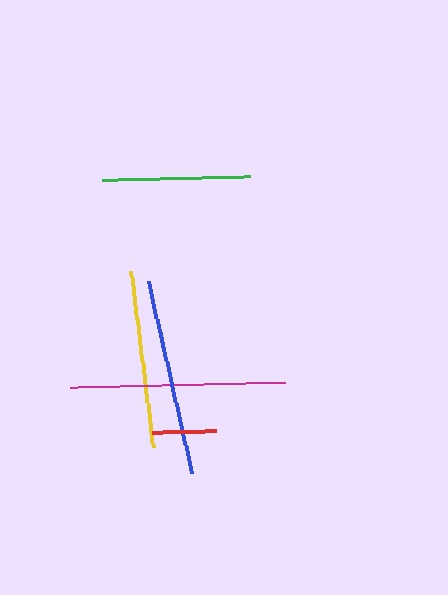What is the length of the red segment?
The red segment is approximately 64 pixels long.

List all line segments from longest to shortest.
From longest to shortest: magenta, blue, yellow, green, red.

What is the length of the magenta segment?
The magenta segment is approximately 214 pixels long.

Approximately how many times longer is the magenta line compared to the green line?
The magenta line is approximately 1.4 times the length of the green line.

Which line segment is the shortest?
The red line is the shortest at approximately 64 pixels.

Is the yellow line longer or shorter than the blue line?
The blue line is longer than the yellow line.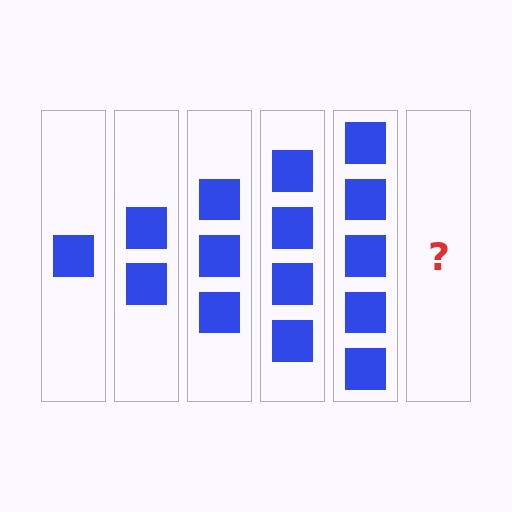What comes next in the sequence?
The next element should be 6 squares.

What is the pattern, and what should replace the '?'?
The pattern is that each step adds one more square. The '?' should be 6 squares.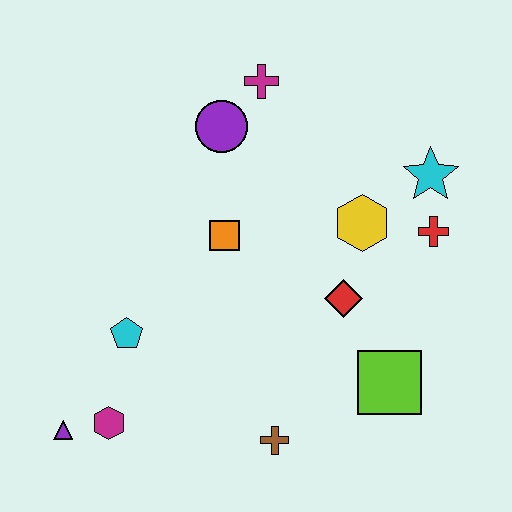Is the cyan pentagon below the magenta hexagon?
No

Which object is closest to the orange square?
The purple circle is closest to the orange square.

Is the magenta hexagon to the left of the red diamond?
Yes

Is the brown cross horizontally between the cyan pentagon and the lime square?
Yes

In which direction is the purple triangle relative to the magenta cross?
The purple triangle is below the magenta cross.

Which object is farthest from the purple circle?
The purple triangle is farthest from the purple circle.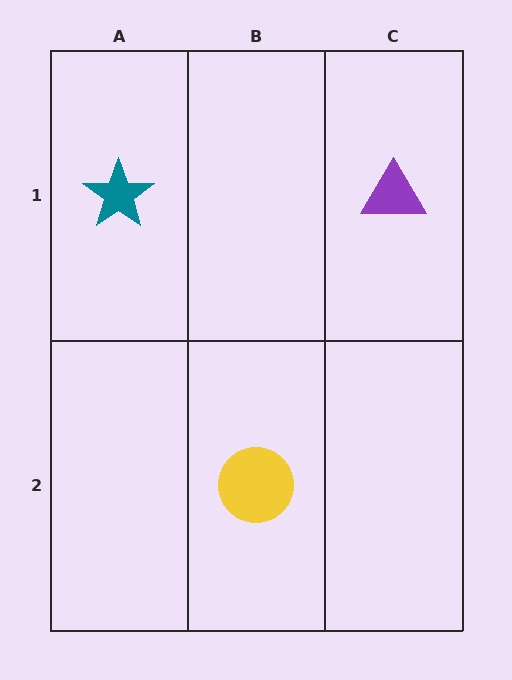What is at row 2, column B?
A yellow circle.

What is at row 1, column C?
A purple triangle.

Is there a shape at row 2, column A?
No, that cell is empty.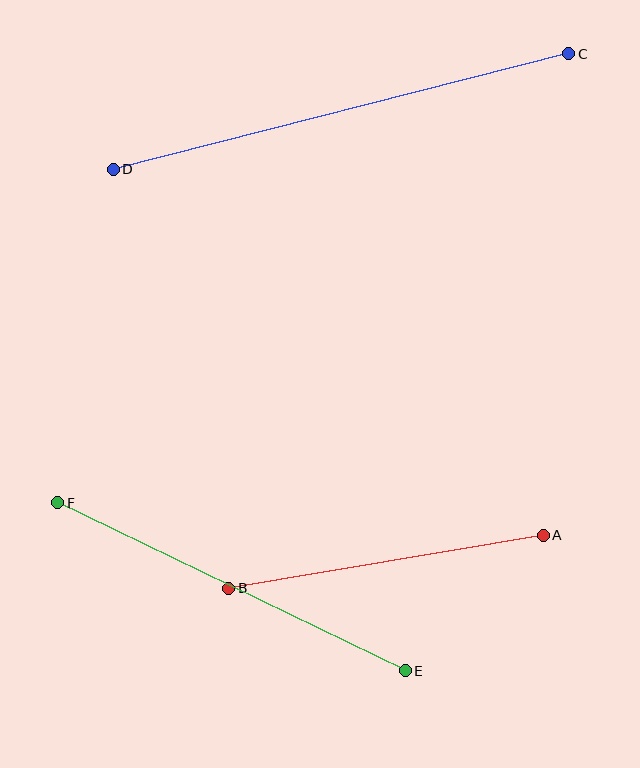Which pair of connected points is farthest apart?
Points C and D are farthest apart.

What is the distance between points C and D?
The distance is approximately 470 pixels.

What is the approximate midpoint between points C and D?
The midpoint is at approximately (341, 111) pixels.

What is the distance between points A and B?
The distance is approximately 319 pixels.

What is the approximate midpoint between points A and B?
The midpoint is at approximately (386, 562) pixels.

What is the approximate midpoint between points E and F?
The midpoint is at approximately (232, 587) pixels.